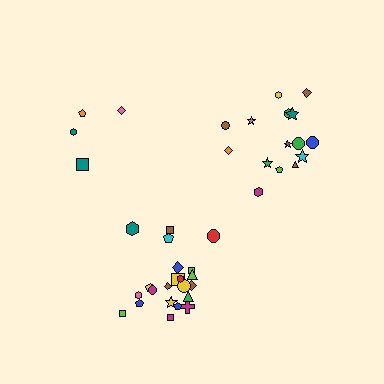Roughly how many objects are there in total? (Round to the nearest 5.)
Roughly 40 objects in total.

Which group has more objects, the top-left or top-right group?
The top-right group.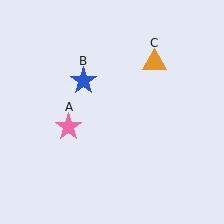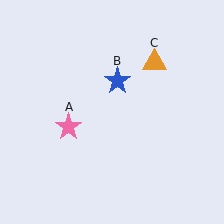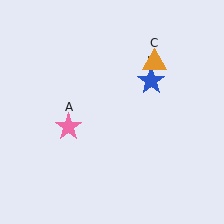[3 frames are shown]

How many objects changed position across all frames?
1 object changed position: blue star (object B).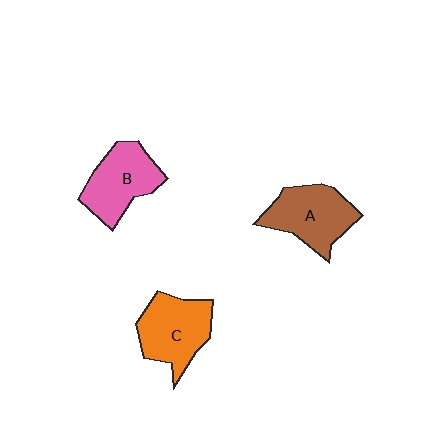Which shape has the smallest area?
Shape B (pink).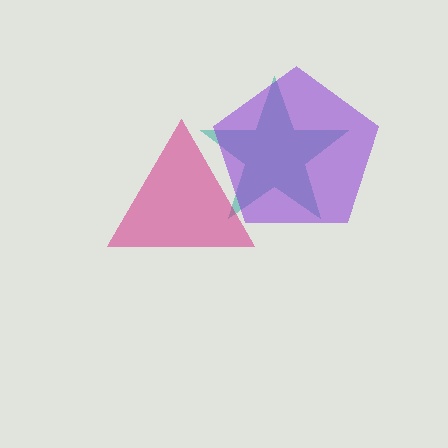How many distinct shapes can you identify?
There are 3 distinct shapes: a teal star, a magenta triangle, a purple pentagon.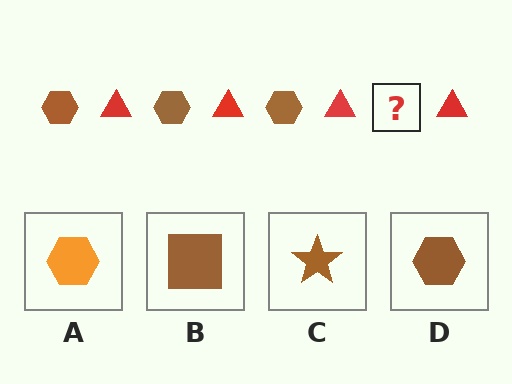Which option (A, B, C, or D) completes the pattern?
D.